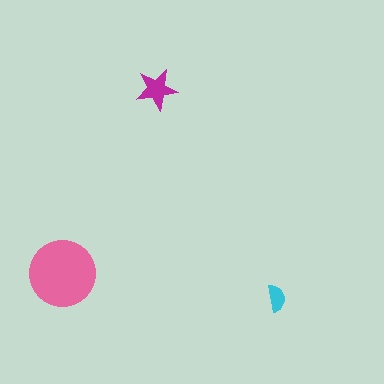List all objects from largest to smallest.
The pink circle, the magenta star, the cyan semicircle.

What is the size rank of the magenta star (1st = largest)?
2nd.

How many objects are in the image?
There are 3 objects in the image.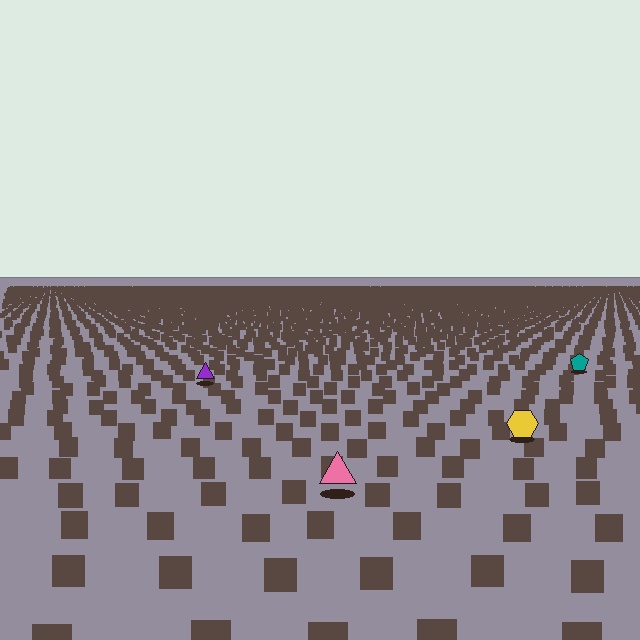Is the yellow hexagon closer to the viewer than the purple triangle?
Yes. The yellow hexagon is closer — you can tell from the texture gradient: the ground texture is coarser near it.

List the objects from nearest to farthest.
From nearest to farthest: the pink triangle, the yellow hexagon, the purple triangle, the teal pentagon.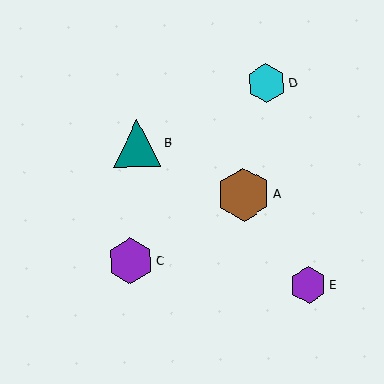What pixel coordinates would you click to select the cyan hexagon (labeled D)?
Click at (266, 83) to select the cyan hexagon D.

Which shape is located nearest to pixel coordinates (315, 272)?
The purple hexagon (labeled E) at (308, 285) is nearest to that location.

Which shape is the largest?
The brown hexagon (labeled A) is the largest.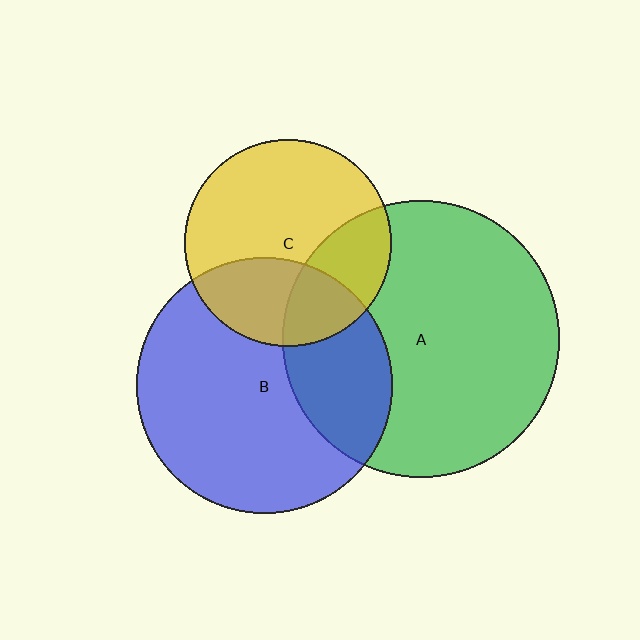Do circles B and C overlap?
Yes.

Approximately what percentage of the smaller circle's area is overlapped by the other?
Approximately 30%.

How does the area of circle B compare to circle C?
Approximately 1.5 times.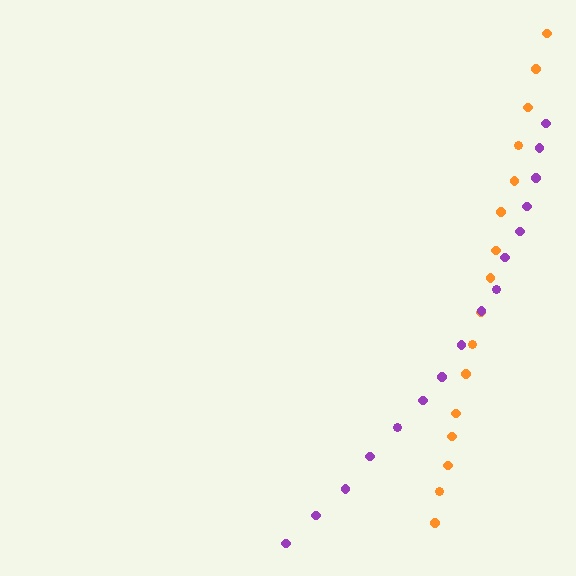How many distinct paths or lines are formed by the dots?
There are 2 distinct paths.